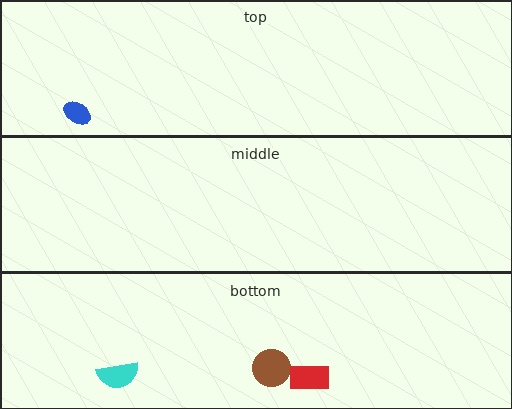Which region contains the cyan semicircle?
The bottom region.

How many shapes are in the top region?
1.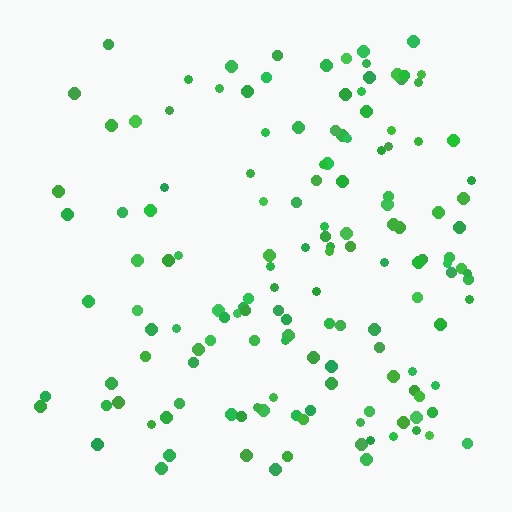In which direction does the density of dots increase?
From left to right, with the right side densest.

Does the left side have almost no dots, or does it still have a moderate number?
Still a moderate number, just noticeably fewer than the right.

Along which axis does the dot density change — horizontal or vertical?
Horizontal.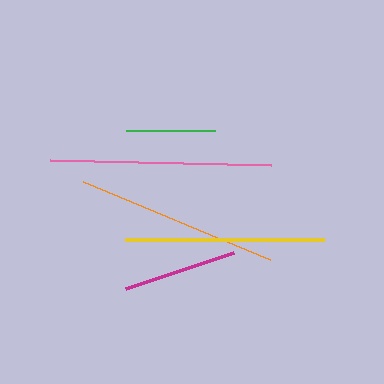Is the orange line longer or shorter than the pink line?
The pink line is longer than the orange line.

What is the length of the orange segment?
The orange segment is approximately 203 pixels long.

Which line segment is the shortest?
The green line is the shortest at approximately 89 pixels.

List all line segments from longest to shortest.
From longest to shortest: pink, orange, yellow, magenta, green.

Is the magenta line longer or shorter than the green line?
The magenta line is longer than the green line.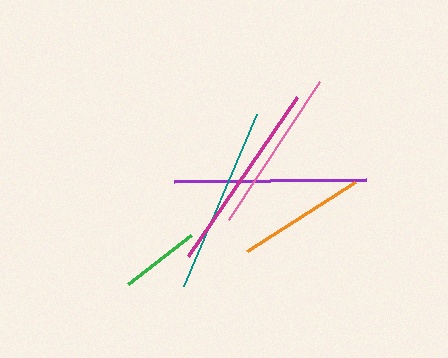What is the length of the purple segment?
The purple segment is approximately 192 pixels long.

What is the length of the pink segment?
The pink segment is approximately 165 pixels long.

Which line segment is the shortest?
The green line is the shortest at approximately 80 pixels.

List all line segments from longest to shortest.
From longest to shortest: magenta, purple, teal, pink, orange, green.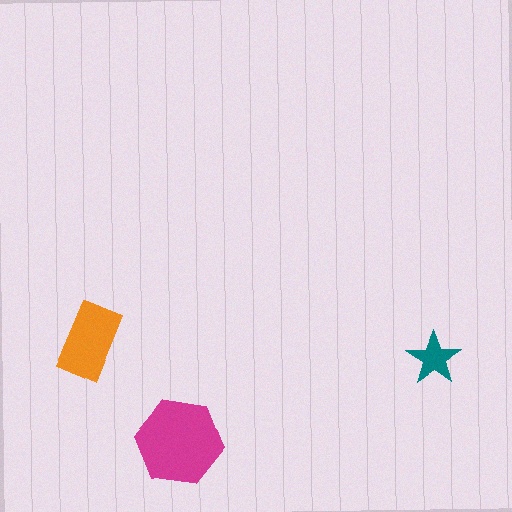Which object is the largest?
The magenta hexagon.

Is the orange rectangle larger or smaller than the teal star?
Larger.